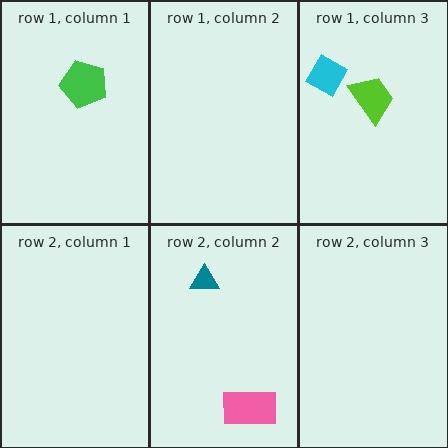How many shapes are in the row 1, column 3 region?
2.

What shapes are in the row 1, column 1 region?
The green pentagon.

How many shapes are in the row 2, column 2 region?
2.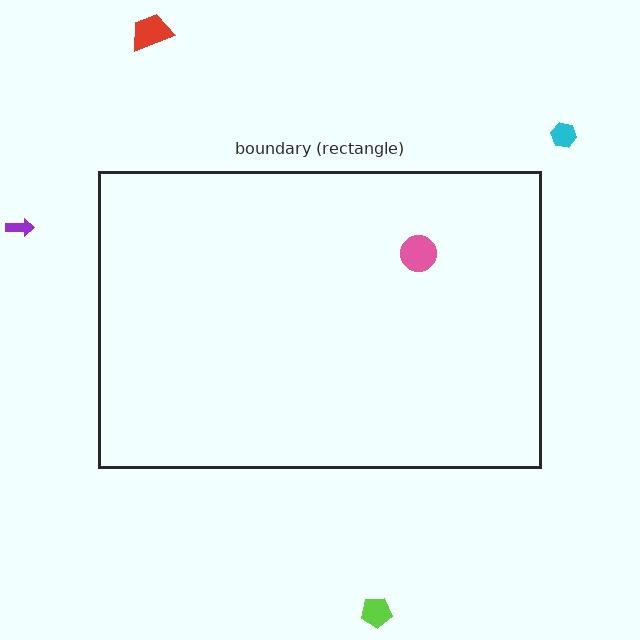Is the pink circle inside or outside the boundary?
Inside.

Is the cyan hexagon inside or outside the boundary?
Outside.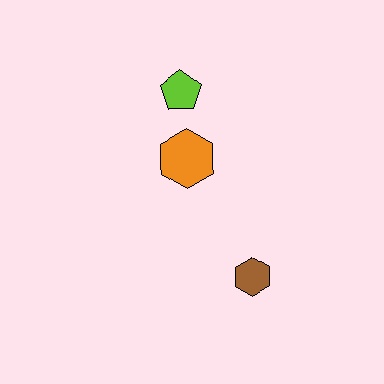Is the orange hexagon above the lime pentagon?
No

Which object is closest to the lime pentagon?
The orange hexagon is closest to the lime pentagon.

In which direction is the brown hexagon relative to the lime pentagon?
The brown hexagon is below the lime pentagon.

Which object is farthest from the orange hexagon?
The brown hexagon is farthest from the orange hexagon.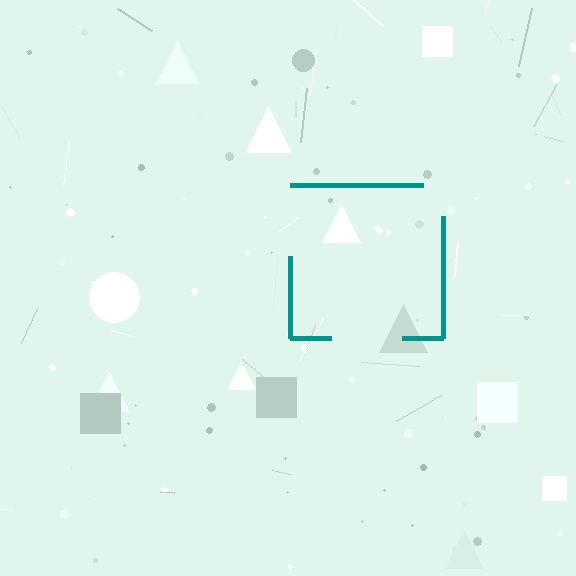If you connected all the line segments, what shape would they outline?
They would outline a square.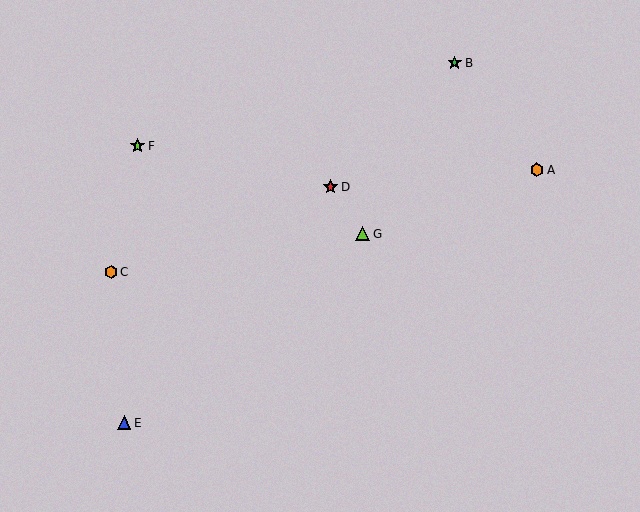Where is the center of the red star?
The center of the red star is at (330, 187).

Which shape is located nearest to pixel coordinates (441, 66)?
The green star (labeled B) at (455, 63) is nearest to that location.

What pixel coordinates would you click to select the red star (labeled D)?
Click at (330, 187) to select the red star D.